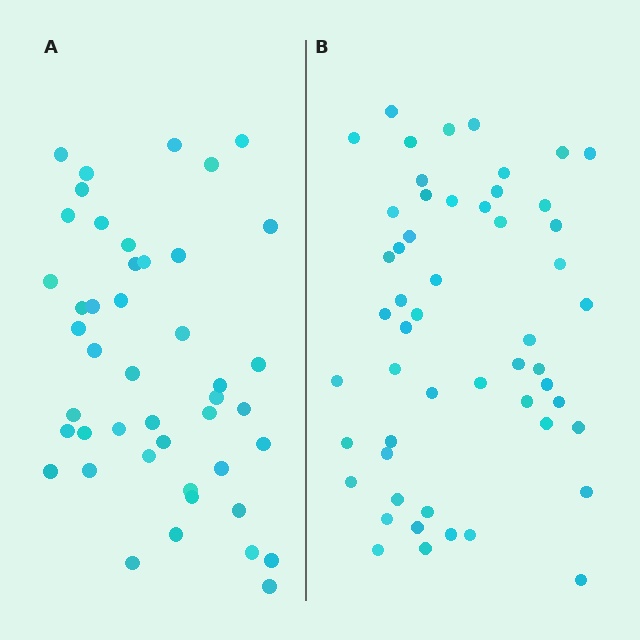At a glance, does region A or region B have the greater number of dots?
Region B (the right region) has more dots.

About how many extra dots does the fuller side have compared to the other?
Region B has roughly 8 or so more dots than region A.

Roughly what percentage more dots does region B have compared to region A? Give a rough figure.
About 20% more.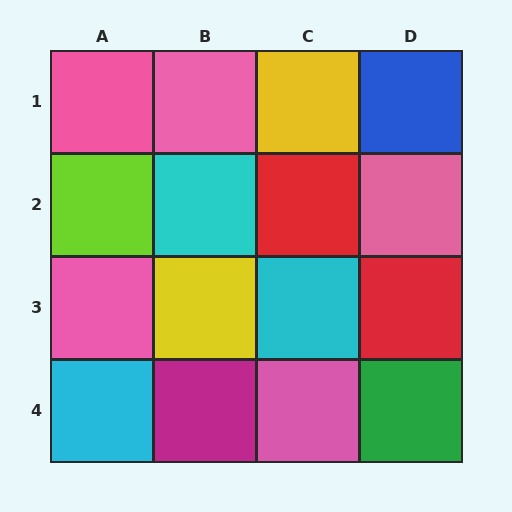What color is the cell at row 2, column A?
Lime.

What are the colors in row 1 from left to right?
Pink, pink, yellow, blue.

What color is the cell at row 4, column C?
Pink.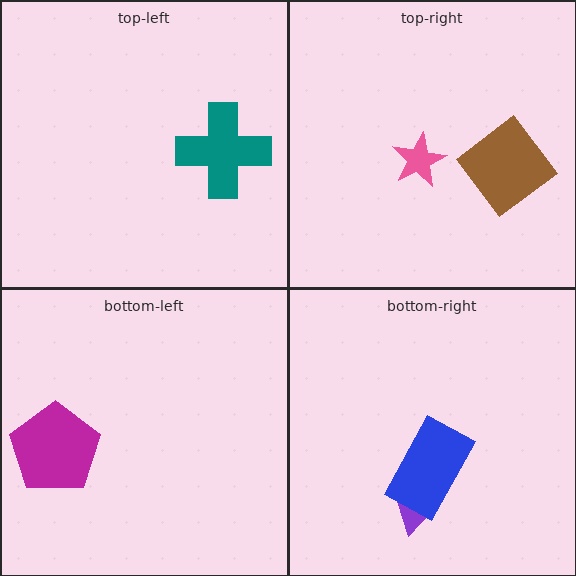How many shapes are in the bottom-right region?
2.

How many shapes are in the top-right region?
2.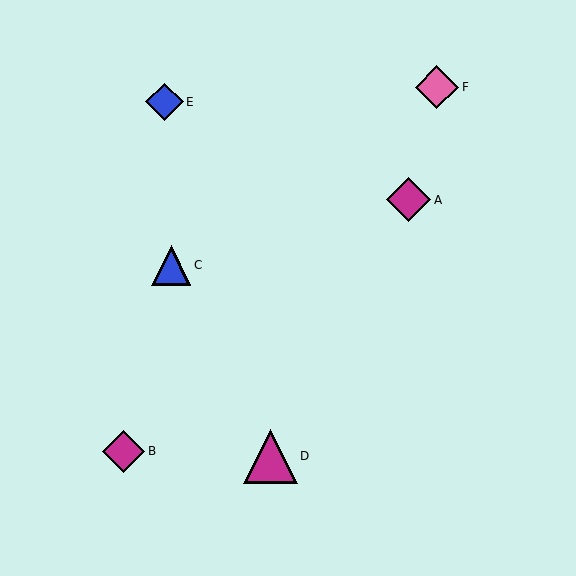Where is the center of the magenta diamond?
The center of the magenta diamond is at (408, 200).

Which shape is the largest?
The magenta triangle (labeled D) is the largest.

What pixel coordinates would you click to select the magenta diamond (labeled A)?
Click at (408, 200) to select the magenta diamond A.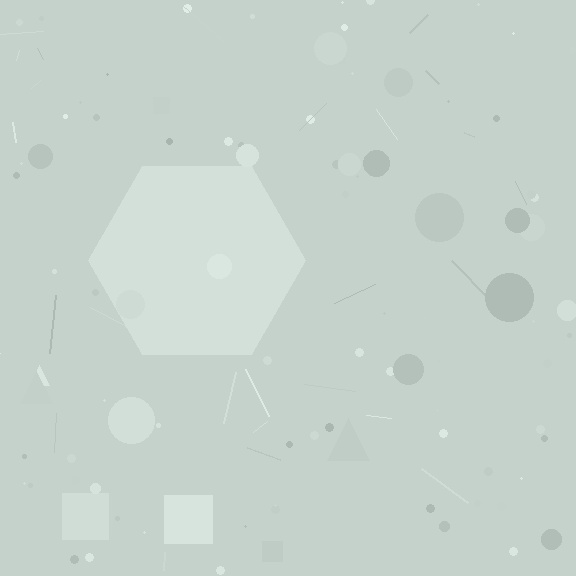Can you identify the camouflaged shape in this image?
The camouflaged shape is a hexagon.